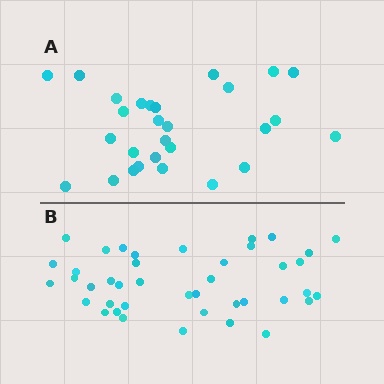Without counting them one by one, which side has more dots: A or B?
Region B (the bottom region) has more dots.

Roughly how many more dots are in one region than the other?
Region B has approximately 15 more dots than region A.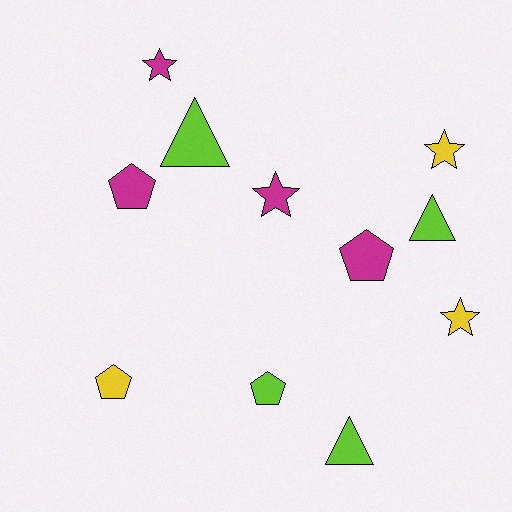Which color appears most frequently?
Lime, with 4 objects.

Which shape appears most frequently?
Star, with 4 objects.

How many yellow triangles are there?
There are no yellow triangles.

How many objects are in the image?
There are 11 objects.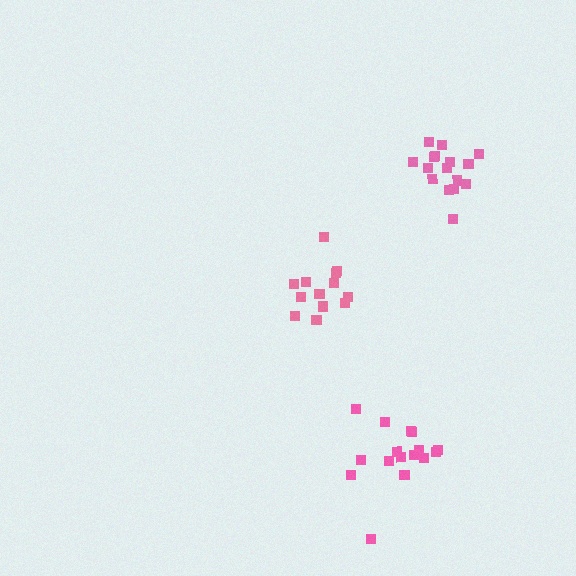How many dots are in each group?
Group 1: 16 dots, Group 2: 16 dots, Group 3: 13 dots (45 total).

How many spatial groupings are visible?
There are 3 spatial groupings.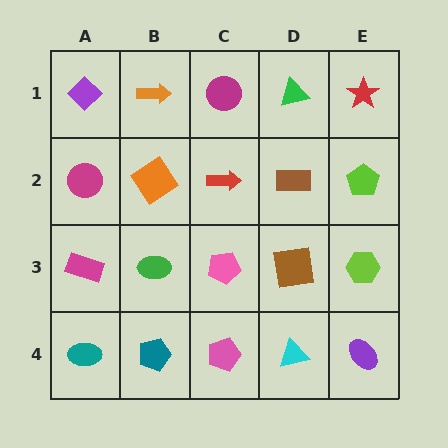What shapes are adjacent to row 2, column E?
A red star (row 1, column E), a lime hexagon (row 3, column E), a brown rectangle (row 2, column D).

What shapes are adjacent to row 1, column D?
A brown rectangle (row 2, column D), a magenta circle (row 1, column C), a red star (row 1, column E).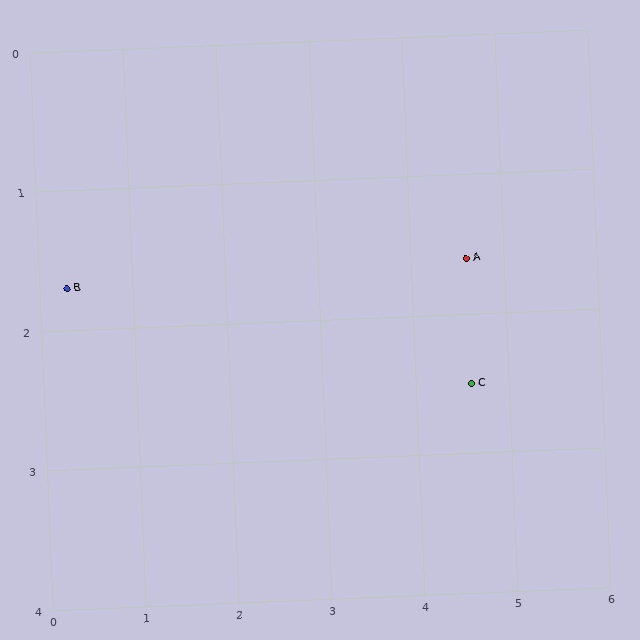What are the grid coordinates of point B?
Point B is at approximately (0.3, 1.7).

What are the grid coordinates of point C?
Point C is at approximately (4.6, 2.5).